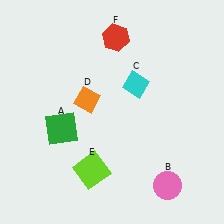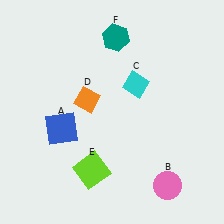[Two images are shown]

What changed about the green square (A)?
In Image 1, A is green. In Image 2, it changed to blue.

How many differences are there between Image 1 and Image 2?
There are 2 differences between the two images.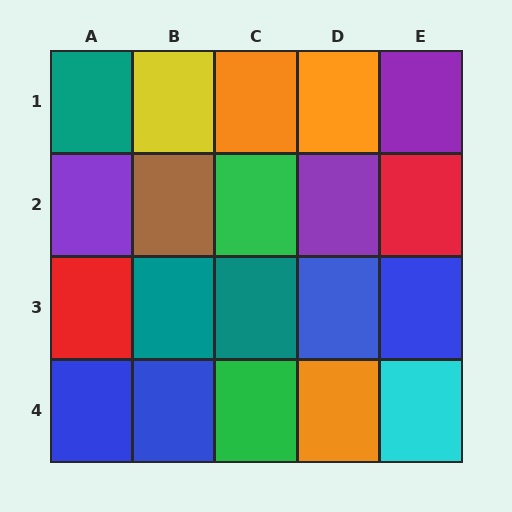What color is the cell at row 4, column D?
Orange.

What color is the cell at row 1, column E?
Purple.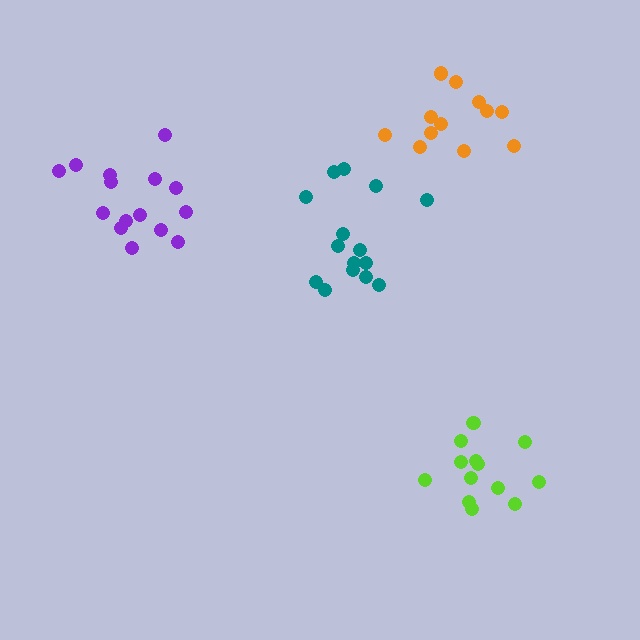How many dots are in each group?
Group 1: 15 dots, Group 2: 13 dots, Group 3: 12 dots, Group 4: 15 dots (55 total).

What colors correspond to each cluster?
The clusters are colored: teal, lime, orange, purple.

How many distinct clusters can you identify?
There are 4 distinct clusters.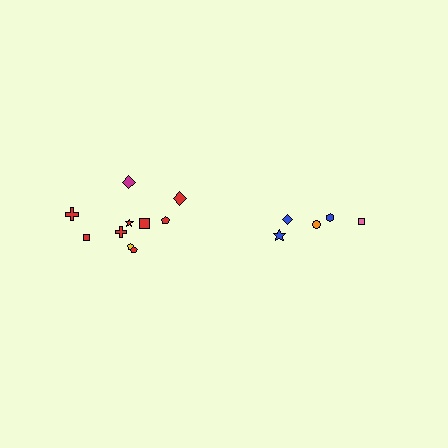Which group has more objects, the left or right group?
The left group.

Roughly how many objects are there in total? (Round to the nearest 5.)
Roughly 15 objects in total.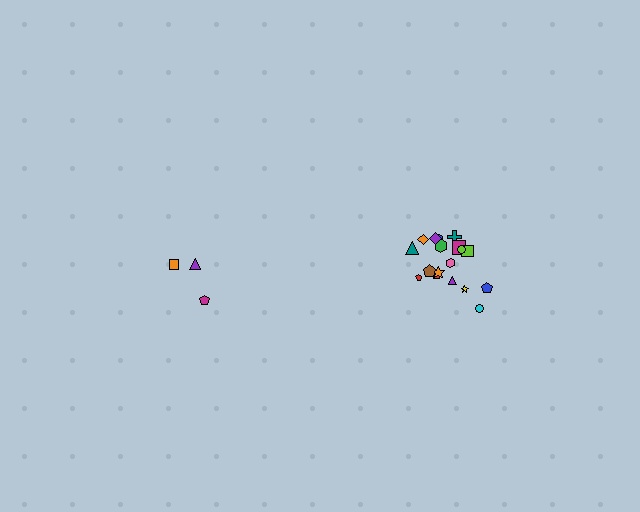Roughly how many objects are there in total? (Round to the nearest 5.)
Roughly 20 objects in total.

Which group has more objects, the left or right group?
The right group.